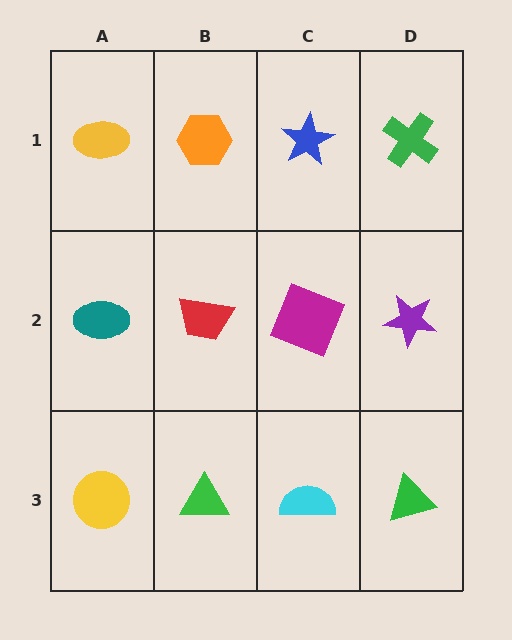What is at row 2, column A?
A teal ellipse.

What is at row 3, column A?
A yellow circle.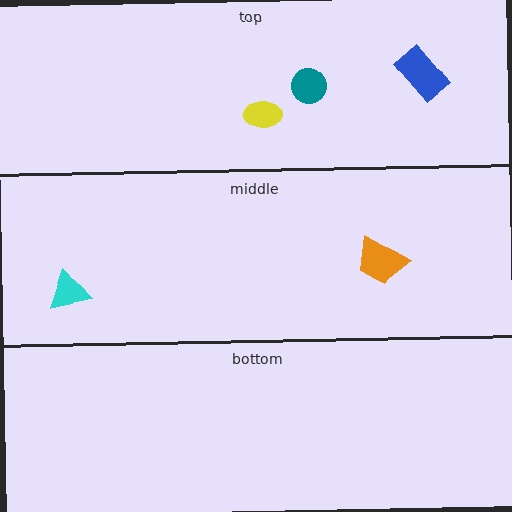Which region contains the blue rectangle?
The top region.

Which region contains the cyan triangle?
The middle region.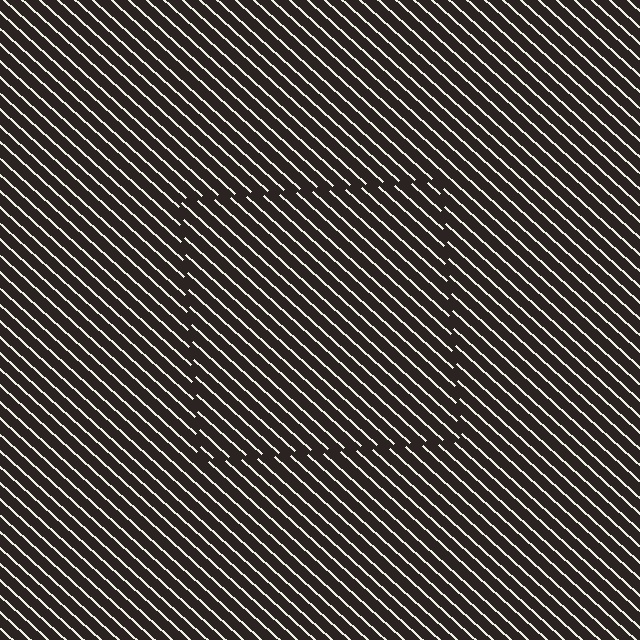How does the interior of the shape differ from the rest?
The interior of the shape contains the same grating, shifted by half a period — the contour is defined by the phase discontinuity where line-ends from the inner and outer gratings abut.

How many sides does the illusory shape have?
4 sides — the line-ends trace a square.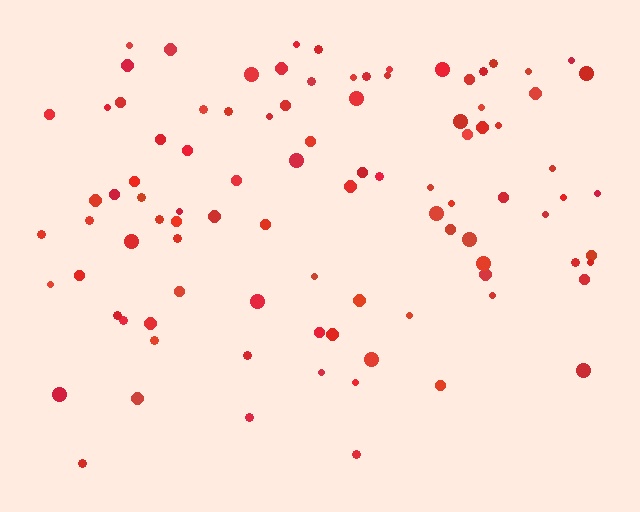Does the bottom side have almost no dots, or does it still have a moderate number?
Still a moderate number, just noticeably fewer than the top.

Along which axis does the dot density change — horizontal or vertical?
Vertical.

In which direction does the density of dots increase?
From bottom to top, with the top side densest.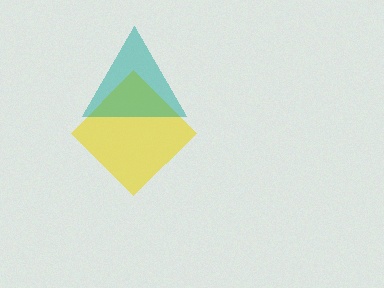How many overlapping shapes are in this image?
There are 2 overlapping shapes in the image.